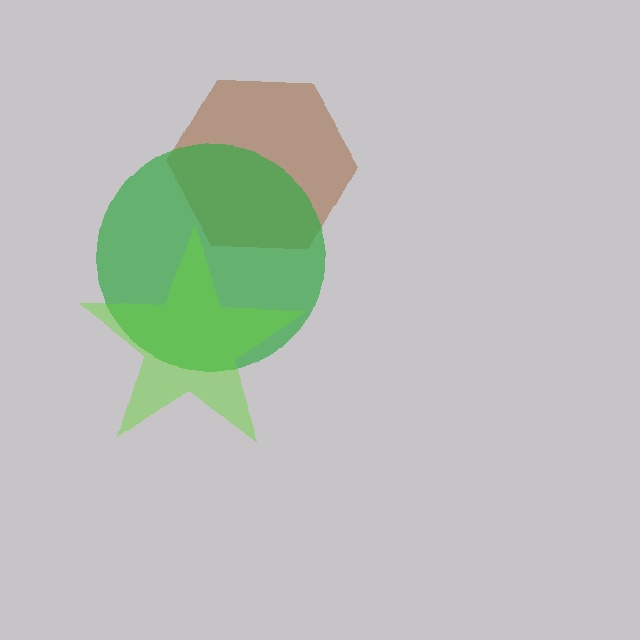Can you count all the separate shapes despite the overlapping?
Yes, there are 3 separate shapes.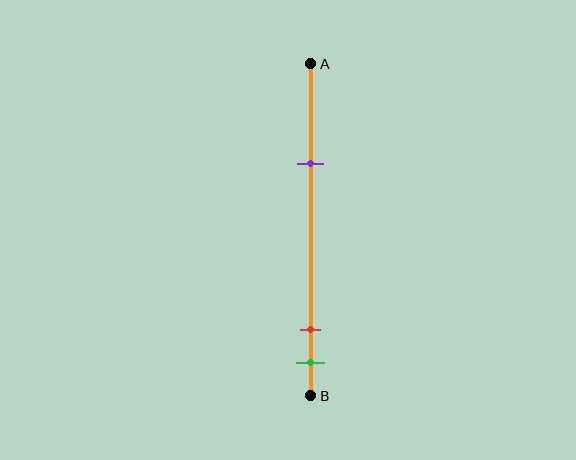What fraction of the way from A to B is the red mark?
The red mark is approximately 80% (0.8) of the way from A to B.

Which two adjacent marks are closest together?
The red and green marks are the closest adjacent pair.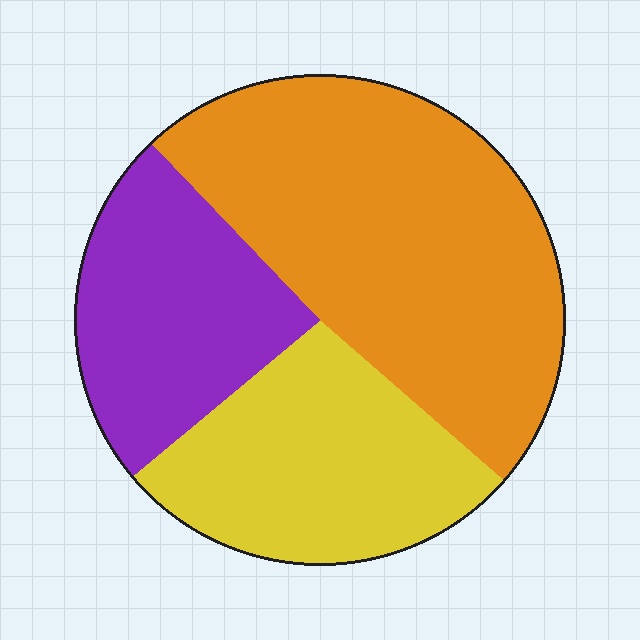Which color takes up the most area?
Orange, at roughly 50%.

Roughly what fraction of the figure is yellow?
Yellow covers 27% of the figure.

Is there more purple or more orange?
Orange.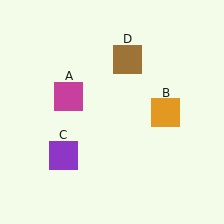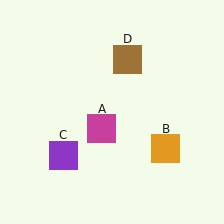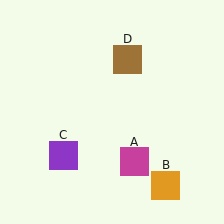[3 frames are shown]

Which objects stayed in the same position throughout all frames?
Purple square (object C) and brown square (object D) remained stationary.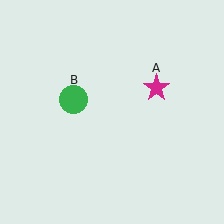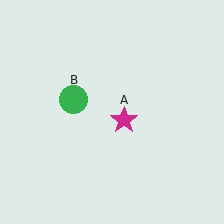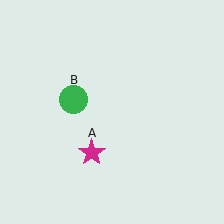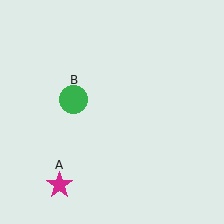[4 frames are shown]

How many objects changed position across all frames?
1 object changed position: magenta star (object A).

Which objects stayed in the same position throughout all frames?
Green circle (object B) remained stationary.